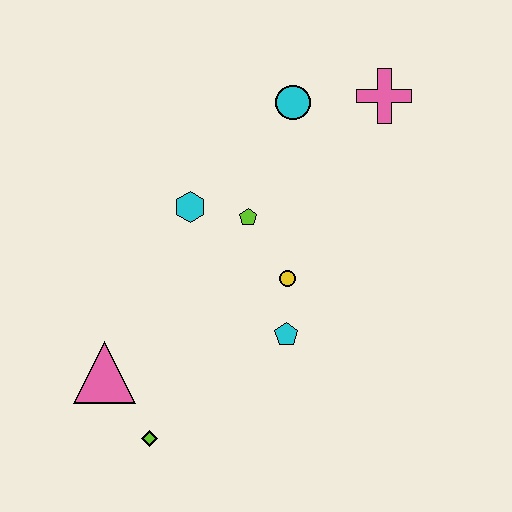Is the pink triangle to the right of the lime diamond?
No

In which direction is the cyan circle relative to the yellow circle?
The cyan circle is above the yellow circle.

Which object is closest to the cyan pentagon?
The yellow circle is closest to the cyan pentagon.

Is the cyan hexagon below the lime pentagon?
No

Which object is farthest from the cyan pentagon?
The pink cross is farthest from the cyan pentagon.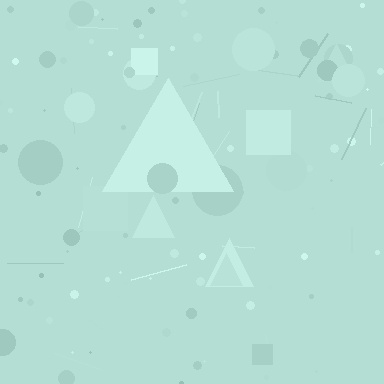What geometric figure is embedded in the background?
A triangle is embedded in the background.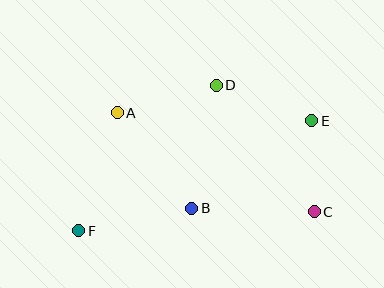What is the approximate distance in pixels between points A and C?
The distance between A and C is approximately 220 pixels.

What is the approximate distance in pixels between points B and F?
The distance between B and F is approximately 116 pixels.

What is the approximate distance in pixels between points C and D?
The distance between C and D is approximately 160 pixels.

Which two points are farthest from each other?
Points E and F are farthest from each other.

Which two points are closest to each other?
Points C and E are closest to each other.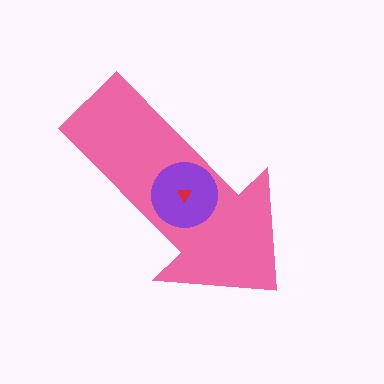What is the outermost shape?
The pink arrow.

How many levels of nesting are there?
3.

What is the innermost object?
The red triangle.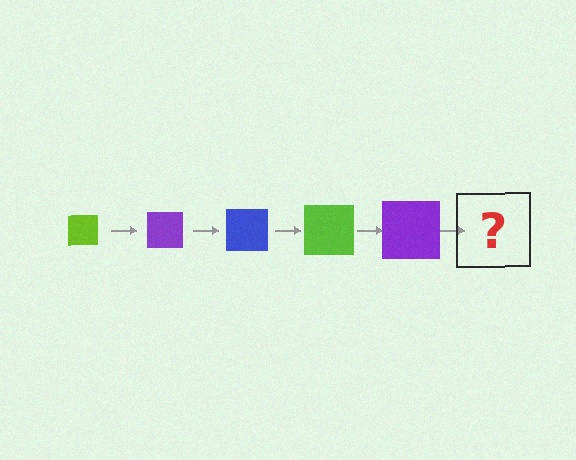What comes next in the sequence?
The next element should be a blue square, larger than the previous one.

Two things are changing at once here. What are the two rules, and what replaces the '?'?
The two rules are that the square grows larger each step and the color cycles through lime, purple, and blue. The '?' should be a blue square, larger than the previous one.